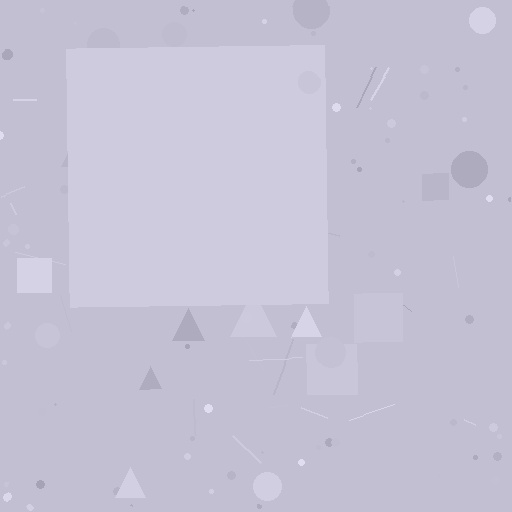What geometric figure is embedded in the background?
A square is embedded in the background.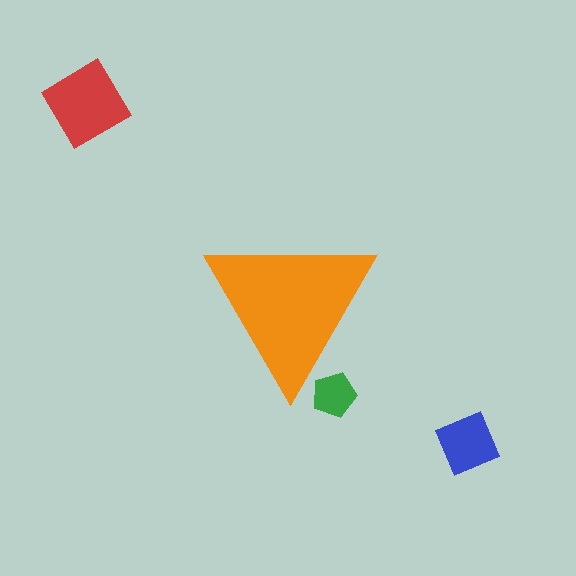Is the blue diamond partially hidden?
No, the blue diamond is fully visible.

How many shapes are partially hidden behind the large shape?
1 shape is partially hidden.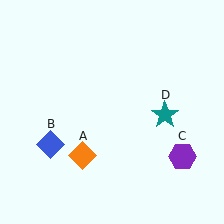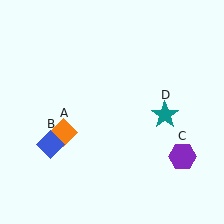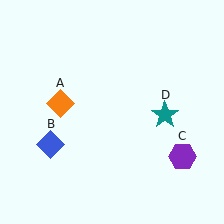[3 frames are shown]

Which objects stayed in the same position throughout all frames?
Blue diamond (object B) and purple hexagon (object C) and teal star (object D) remained stationary.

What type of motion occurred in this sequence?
The orange diamond (object A) rotated clockwise around the center of the scene.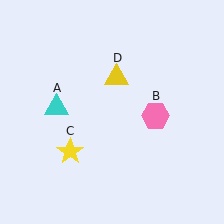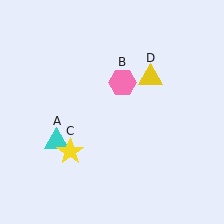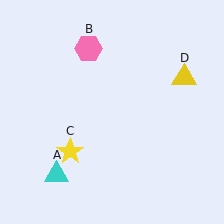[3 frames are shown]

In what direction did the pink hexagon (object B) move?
The pink hexagon (object B) moved up and to the left.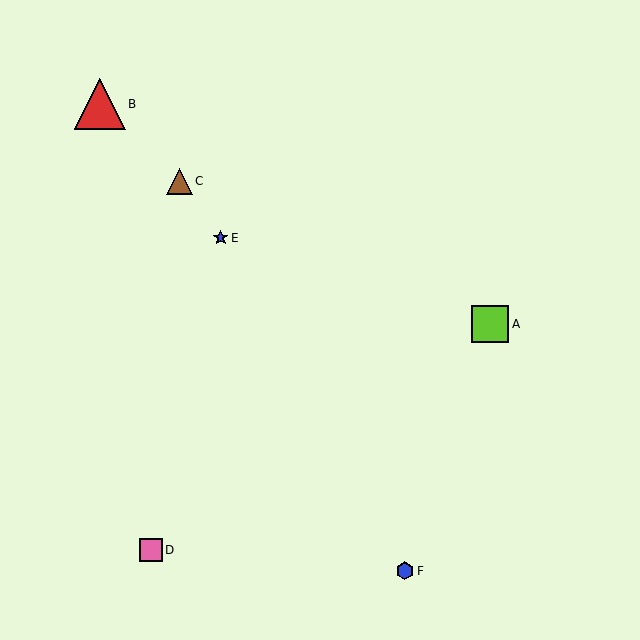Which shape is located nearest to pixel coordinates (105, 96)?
The red triangle (labeled B) at (100, 104) is nearest to that location.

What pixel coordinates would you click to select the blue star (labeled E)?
Click at (221, 238) to select the blue star E.